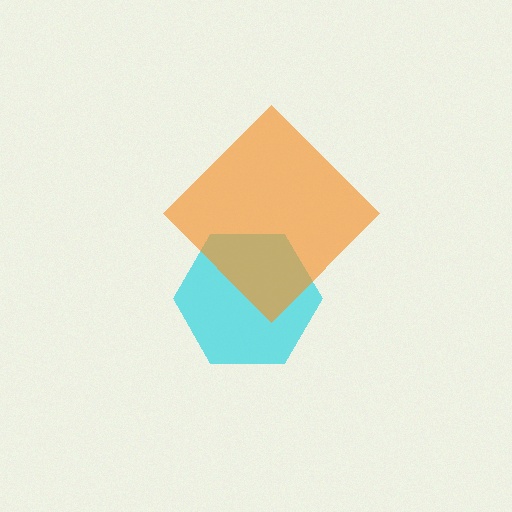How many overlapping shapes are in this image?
There are 2 overlapping shapes in the image.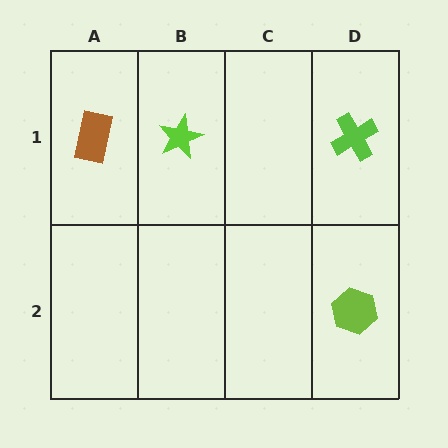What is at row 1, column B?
A lime star.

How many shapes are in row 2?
1 shape.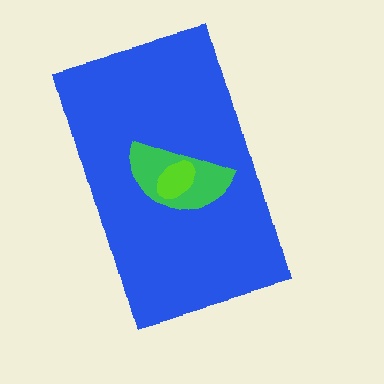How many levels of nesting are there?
3.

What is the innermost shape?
The lime ellipse.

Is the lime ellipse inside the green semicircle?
Yes.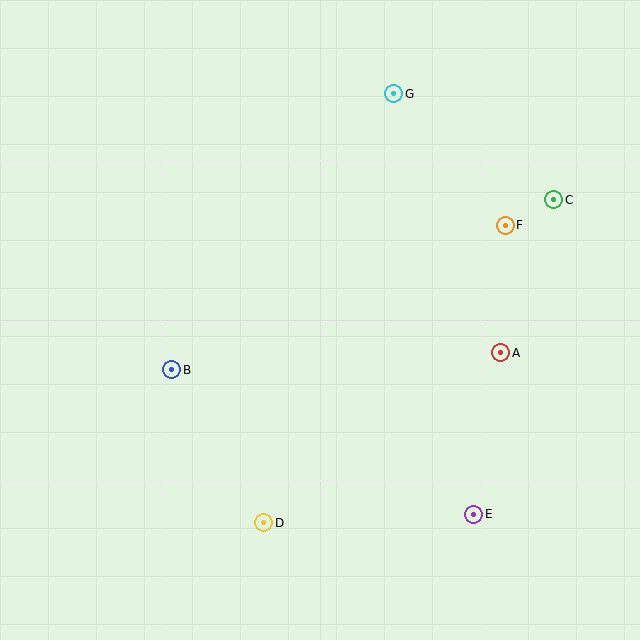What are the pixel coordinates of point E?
Point E is at (474, 514).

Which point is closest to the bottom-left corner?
Point D is closest to the bottom-left corner.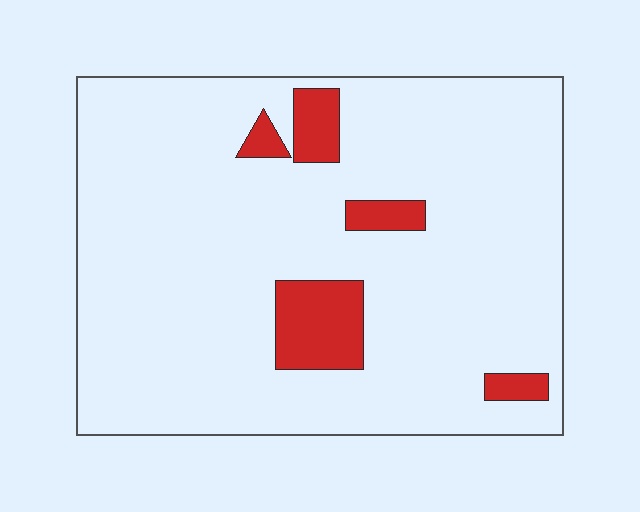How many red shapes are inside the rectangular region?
5.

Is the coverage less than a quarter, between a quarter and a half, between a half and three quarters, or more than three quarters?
Less than a quarter.